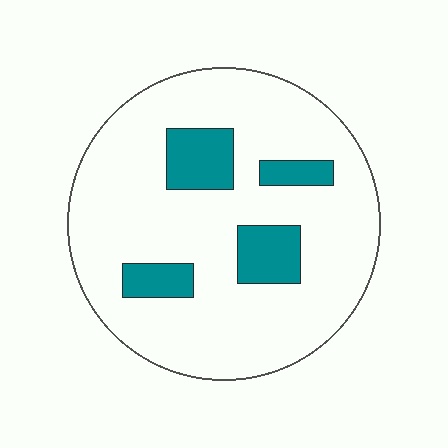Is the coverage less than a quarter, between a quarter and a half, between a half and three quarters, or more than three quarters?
Less than a quarter.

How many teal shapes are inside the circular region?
4.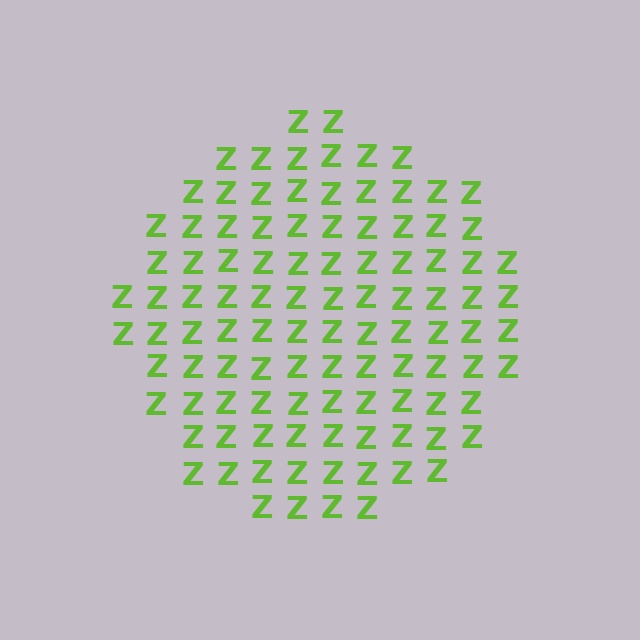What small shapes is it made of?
It is made of small letter Z's.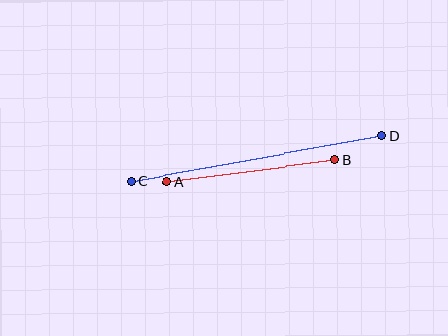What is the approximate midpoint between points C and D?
The midpoint is at approximately (257, 158) pixels.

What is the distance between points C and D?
The distance is approximately 254 pixels.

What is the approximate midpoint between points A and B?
The midpoint is at approximately (251, 171) pixels.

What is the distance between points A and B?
The distance is approximately 170 pixels.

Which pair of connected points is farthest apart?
Points C and D are farthest apart.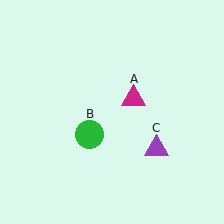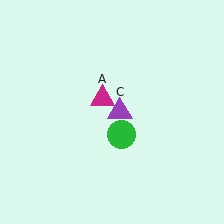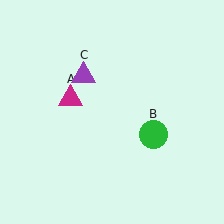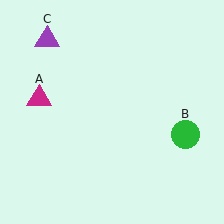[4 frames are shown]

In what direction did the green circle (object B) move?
The green circle (object B) moved right.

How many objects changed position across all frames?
3 objects changed position: magenta triangle (object A), green circle (object B), purple triangle (object C).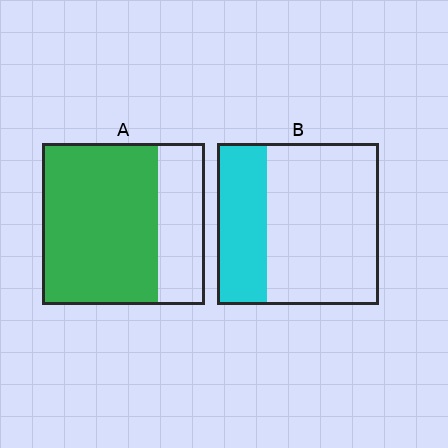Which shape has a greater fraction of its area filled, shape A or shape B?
Shape A.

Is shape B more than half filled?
No.